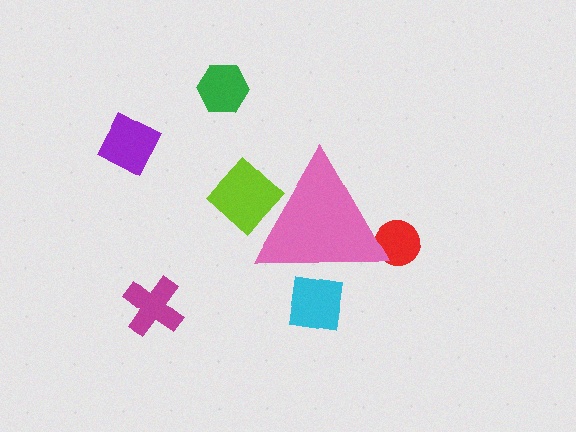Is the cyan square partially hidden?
Yes, the cyan square is partially hidden behind the pink triangle.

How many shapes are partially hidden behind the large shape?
3 shapes are partially hidden.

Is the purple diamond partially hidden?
No, the purple diamond is fully visible.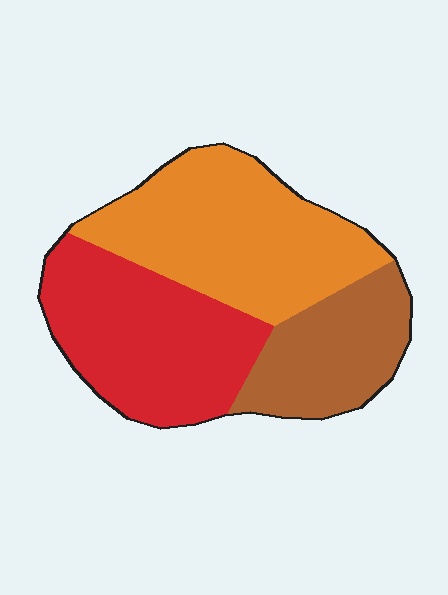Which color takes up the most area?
Orange, at roughly 40%.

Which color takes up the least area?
Brown, at roughly 25%.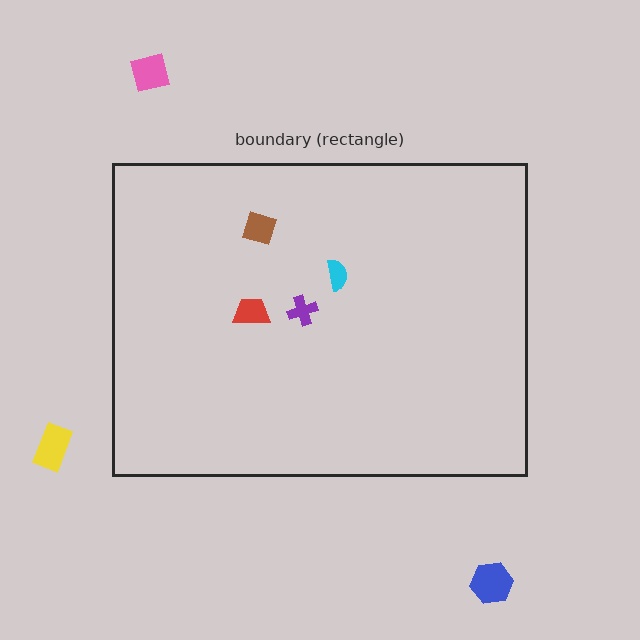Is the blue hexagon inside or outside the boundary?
Outside.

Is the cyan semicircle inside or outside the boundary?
Inside.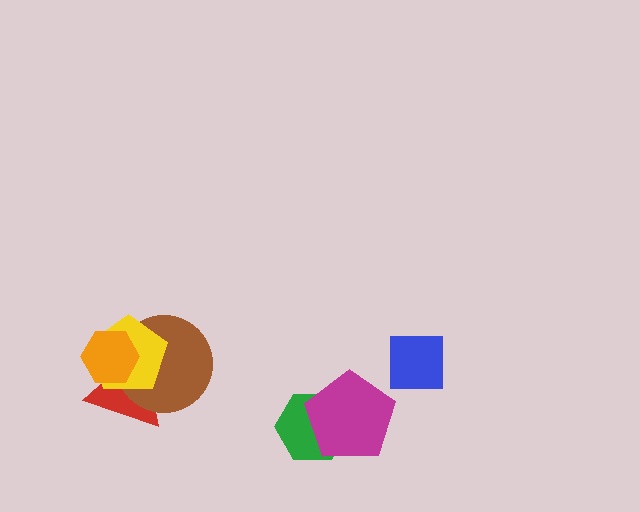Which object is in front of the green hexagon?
The magenta pentagon is in front of the green hexagon.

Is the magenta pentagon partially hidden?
No, no other shape covers it.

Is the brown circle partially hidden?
Yes, it is partially covered by another shape.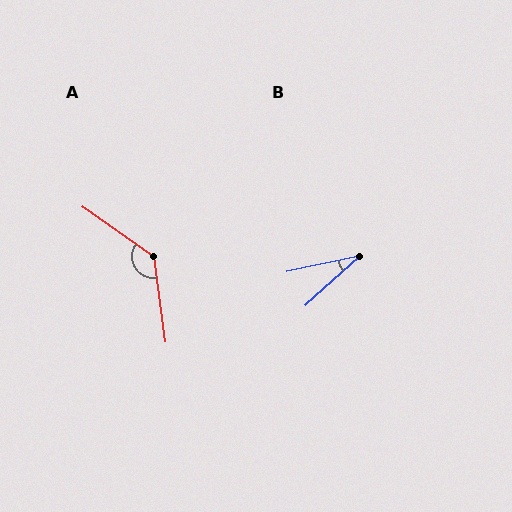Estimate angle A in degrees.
Approximately 133 degrees.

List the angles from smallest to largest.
B (30°), A (133°).